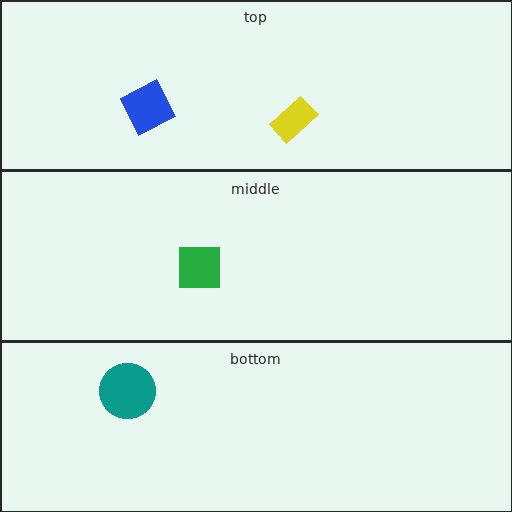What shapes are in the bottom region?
The teal circle.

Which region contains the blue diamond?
The top region.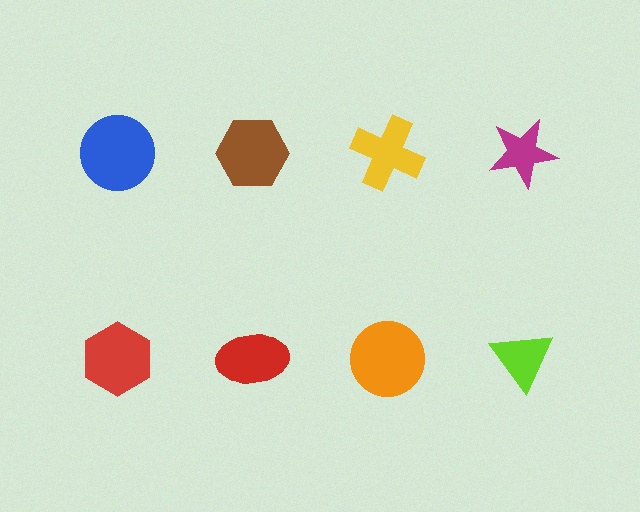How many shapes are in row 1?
4 shapes.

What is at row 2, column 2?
A red ellipse.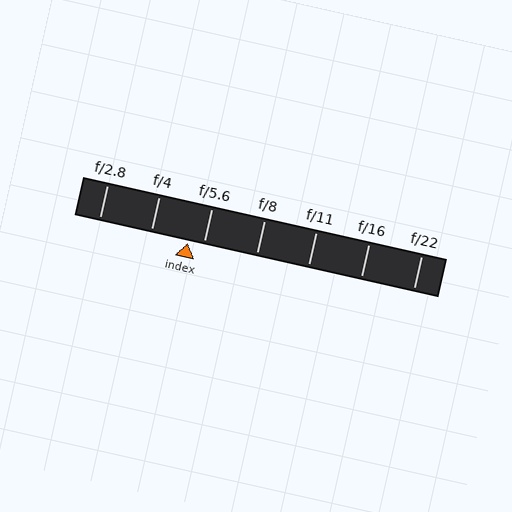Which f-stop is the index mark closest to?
The index mark is closest to f/5.6.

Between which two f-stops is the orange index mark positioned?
The index mark is between f/4 and f/5.6.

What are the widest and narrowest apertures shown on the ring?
The widest aperture shown is f/2.8 and the narrowest is f/22.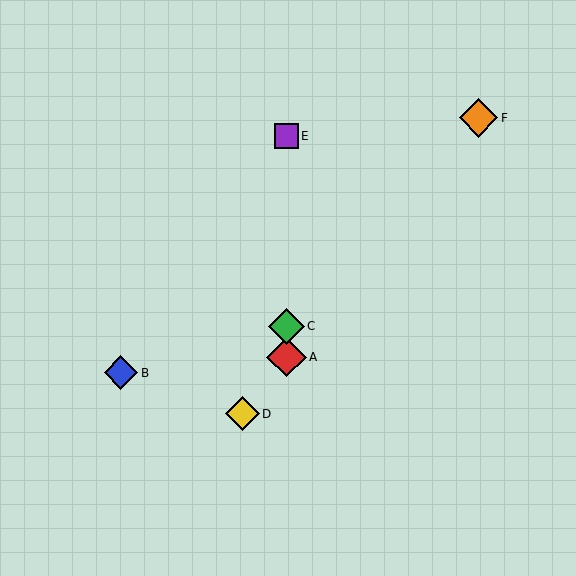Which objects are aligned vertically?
Objects A, C, E are aligned vertically.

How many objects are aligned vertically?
3 objects (A, C, E) are aligned vertically.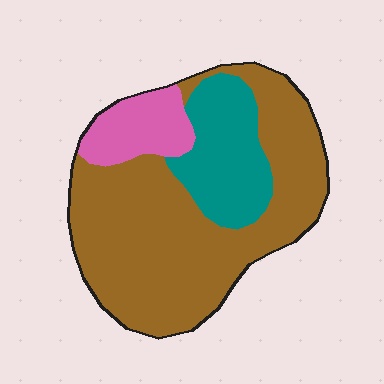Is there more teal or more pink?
Teal.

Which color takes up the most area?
Brown, at roughly 65%.